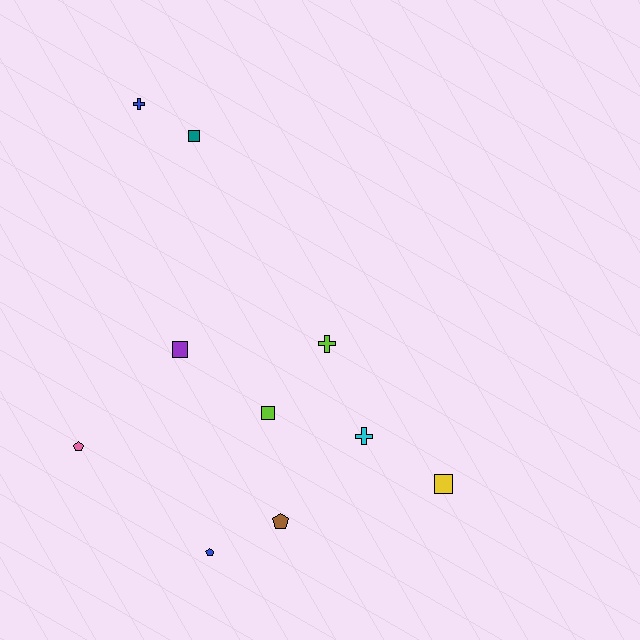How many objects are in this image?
There are 10 objects.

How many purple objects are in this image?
There is 1 purple object.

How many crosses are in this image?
There are 3 crosses.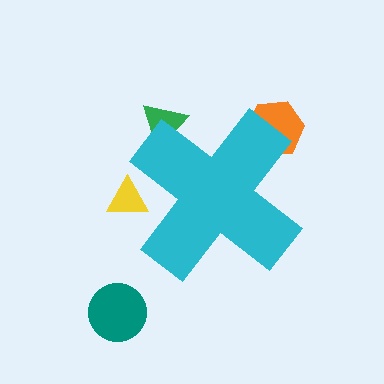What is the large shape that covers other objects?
A cyan cross.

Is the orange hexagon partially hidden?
Yes, the orange hexagon is partially hidden behind the cyan cross.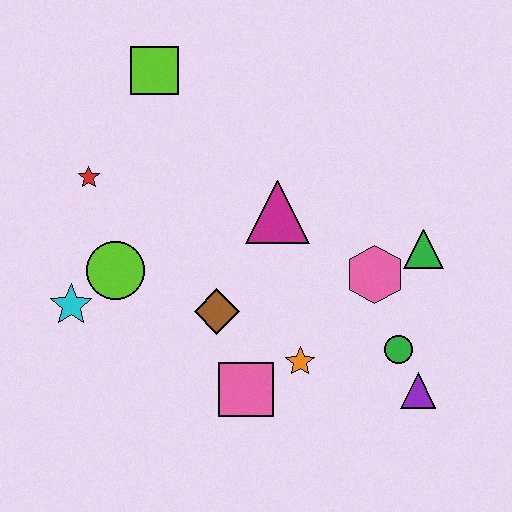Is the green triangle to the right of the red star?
Yes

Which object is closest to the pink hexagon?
The green triangle is closest to the pink hexagon.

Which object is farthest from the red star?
The purple triangle is farthest from the red star.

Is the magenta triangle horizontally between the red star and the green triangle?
Yes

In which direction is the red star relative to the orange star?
The red star is to the left of the orange star.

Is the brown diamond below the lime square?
Yes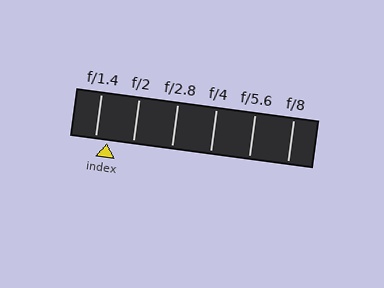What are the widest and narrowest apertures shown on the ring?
The widest aperture shown is f/1.4 and the narrowest is f/8.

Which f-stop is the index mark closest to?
The index mark is closest to f/1.4.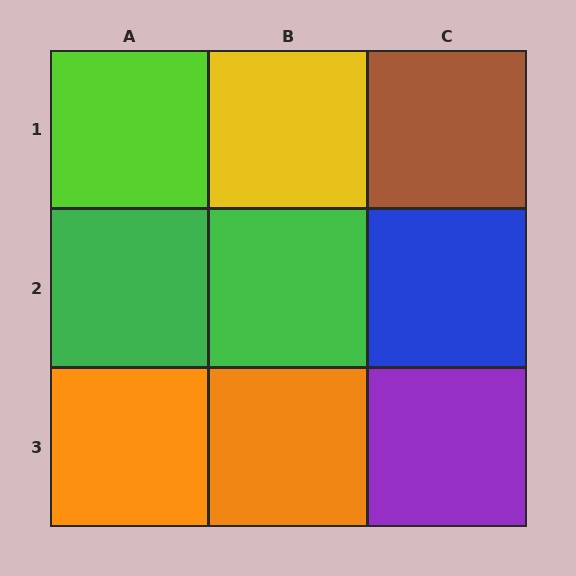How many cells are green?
2 cells are green.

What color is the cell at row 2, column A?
Green.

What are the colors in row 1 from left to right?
Lime, yellow, brown.